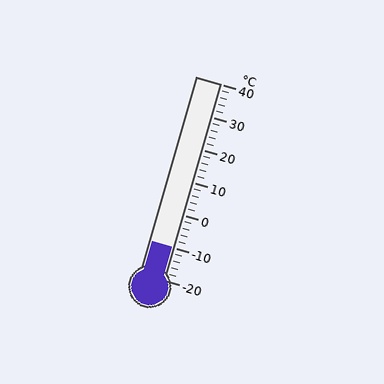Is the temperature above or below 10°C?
The temperature is below 10°C.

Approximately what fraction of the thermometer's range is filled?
The thermometer is filled to approximately 15% of its range.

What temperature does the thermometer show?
The thermometer shows approximately -10°C.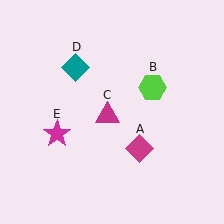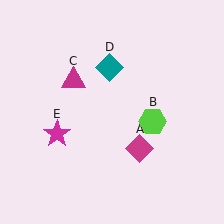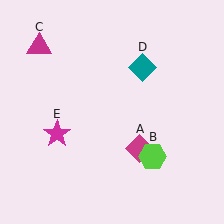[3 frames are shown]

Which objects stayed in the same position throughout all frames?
Magenta diamond (object A) and magenta star (object E) remained stationary.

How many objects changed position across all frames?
3 objects changed position: lime hexagon (object B), magenta triangle (object C), teal diamond (object D).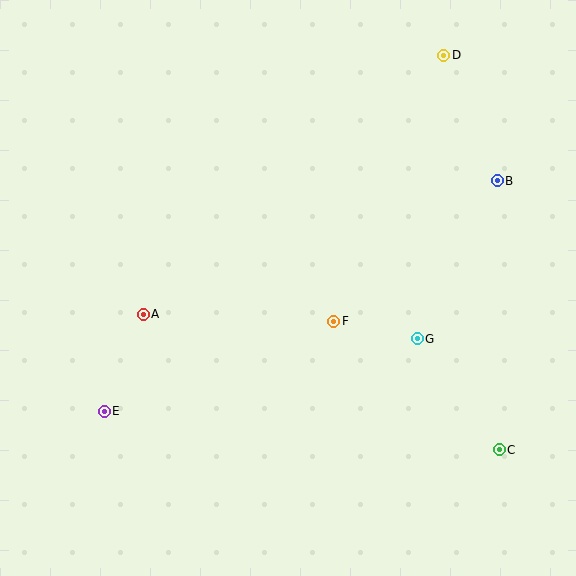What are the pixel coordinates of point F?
Point F is at (334, 321).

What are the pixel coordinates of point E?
Point E is at (104, 411).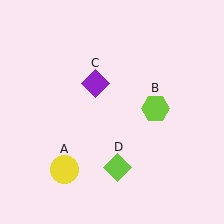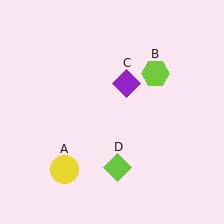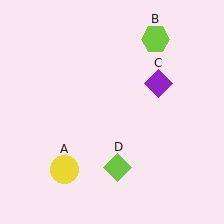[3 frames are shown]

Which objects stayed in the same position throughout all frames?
Yellow circle (object A) and lime diamond (object D) remained stationary.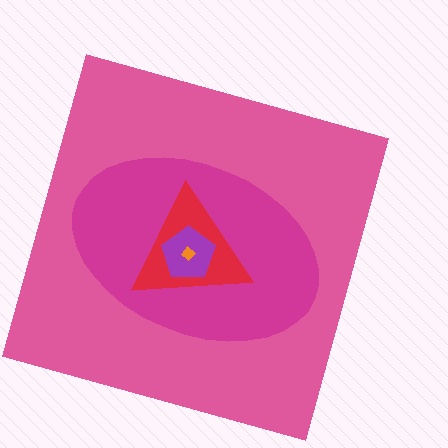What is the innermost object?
The orange diamond.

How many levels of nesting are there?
5.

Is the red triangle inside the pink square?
Yes.